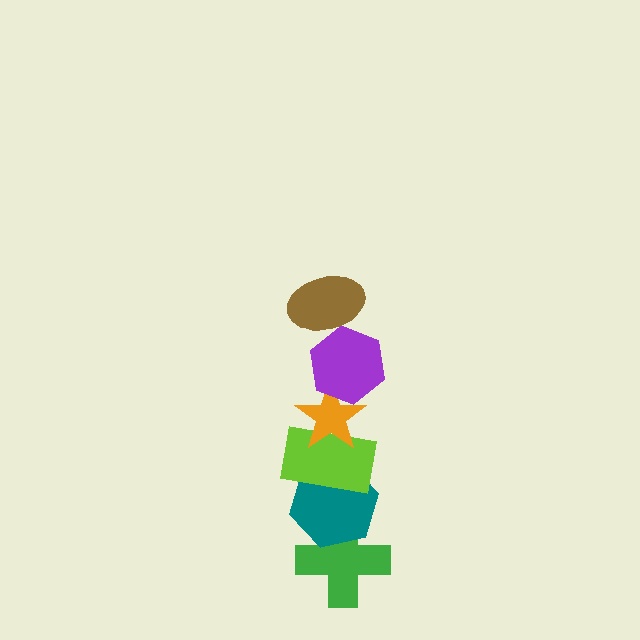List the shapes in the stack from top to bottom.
From top to bottom: the brown ellipse, the purple hexagon, the orange star, the lime rectangle, the teal hexagon, the green cross.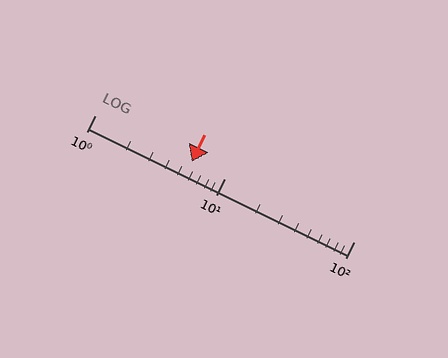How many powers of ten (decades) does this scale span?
The scale spans 2 decades, from 1 to 100.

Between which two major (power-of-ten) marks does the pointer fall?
The pointer is between 1 and 10.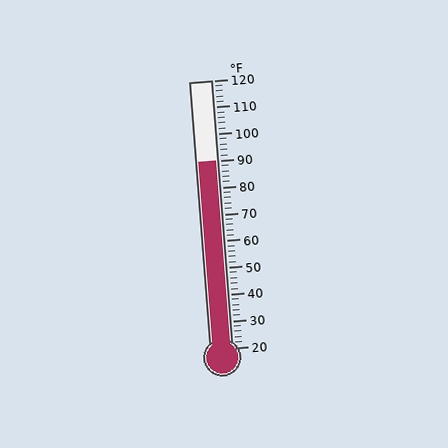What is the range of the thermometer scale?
The thermometer scale ranges from 20°F to 120°F.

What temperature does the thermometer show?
The thermometer shows approximately 90°F.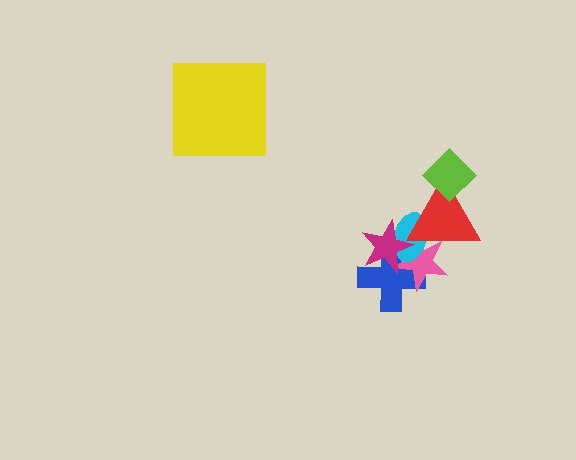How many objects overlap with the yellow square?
0 objects overlap with the yellow square.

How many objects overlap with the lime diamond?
1 object overlaps with the lime diamond.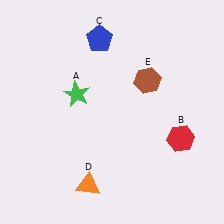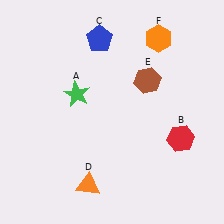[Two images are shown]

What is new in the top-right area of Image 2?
An orange hexagon (F) was added in the top-right area of Image 2.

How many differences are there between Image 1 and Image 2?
There is 1 difference between the two images.